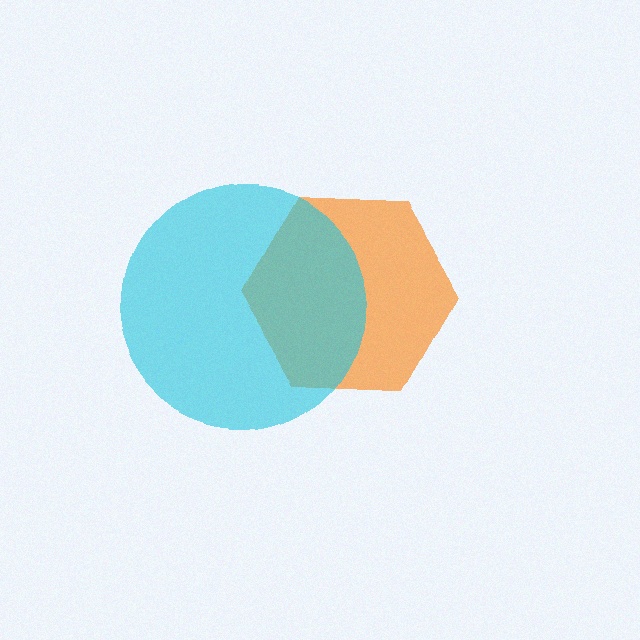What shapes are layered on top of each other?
The layered shapes are: an orange hexagon, a cyan circle.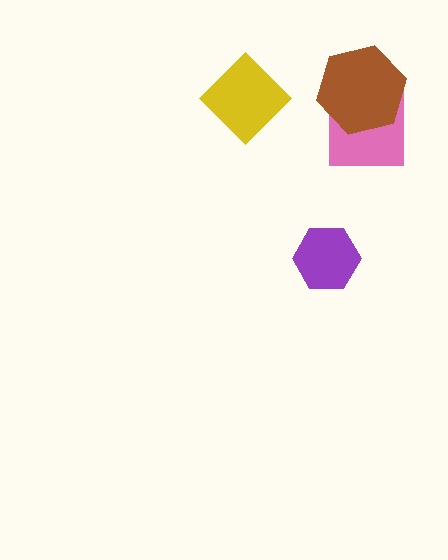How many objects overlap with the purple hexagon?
0 objects overlap with the purple hexagon.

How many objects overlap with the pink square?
1 object overlaps with the pink square.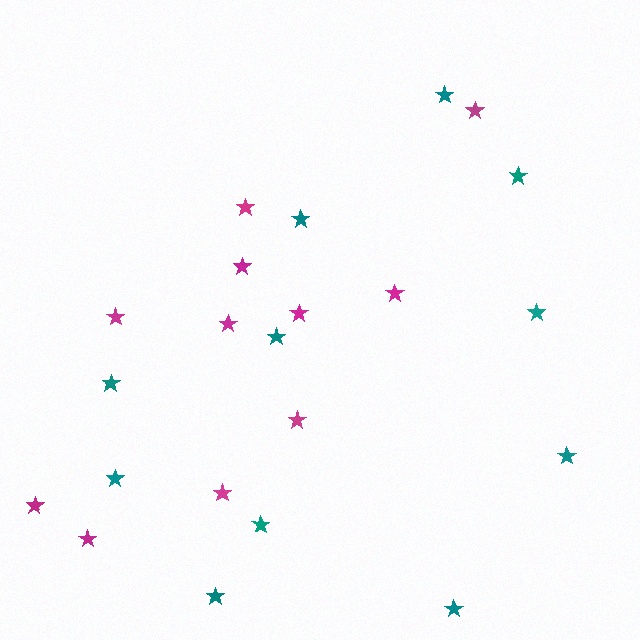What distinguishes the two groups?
There are 2 groups: one group of teal stars (11) and one group of magenta stars (11).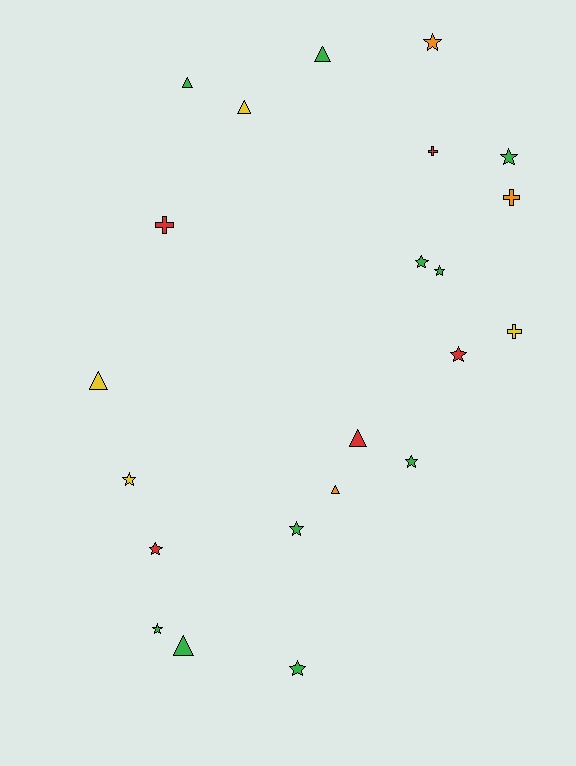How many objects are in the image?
There are 22 objects.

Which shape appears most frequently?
Star, with 11 objects.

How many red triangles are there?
There is 1 red triangle.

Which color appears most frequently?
Green, with 10 objects.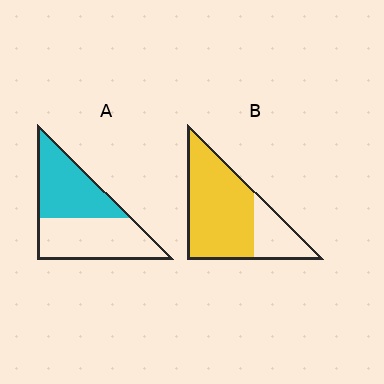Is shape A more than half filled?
Roughly half.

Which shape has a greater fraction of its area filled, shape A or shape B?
Shape B.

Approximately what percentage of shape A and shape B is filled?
A is approximately 50% and B is approximately 75%.